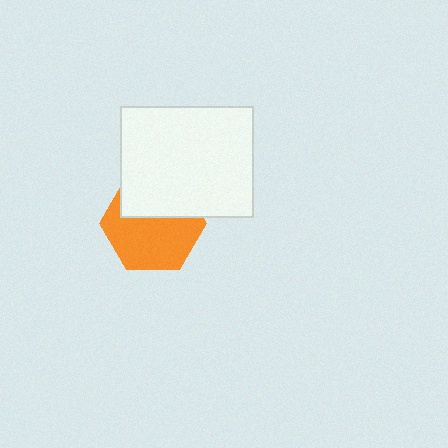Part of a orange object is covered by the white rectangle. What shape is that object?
It is a hexagon.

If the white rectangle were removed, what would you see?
You would see the complete orange hexagon.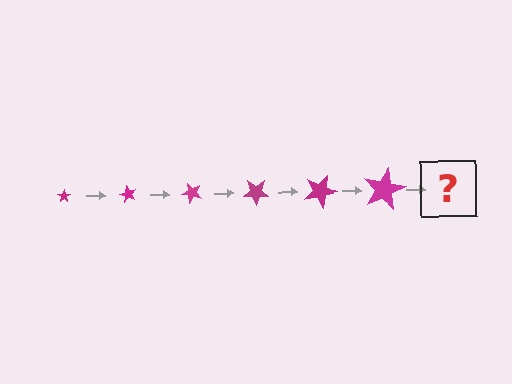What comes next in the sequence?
The next element should be a star, larger than the previous one and rotated 360 degrees from the start.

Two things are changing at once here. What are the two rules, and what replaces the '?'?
The two rules are that the star grows larger each step and it rotates 60 degrees each step. The '?' should be a star, larger than the previous one and rotated 360 degrees from the start.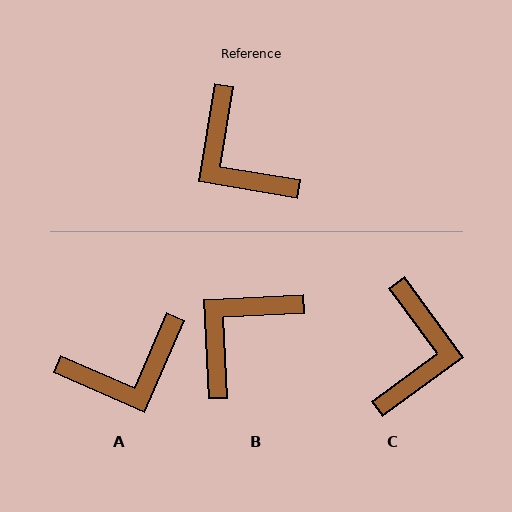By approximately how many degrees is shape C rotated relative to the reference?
Approximately 136 degrees counter-clockwise.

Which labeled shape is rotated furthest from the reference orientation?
C, about 136 degrees away.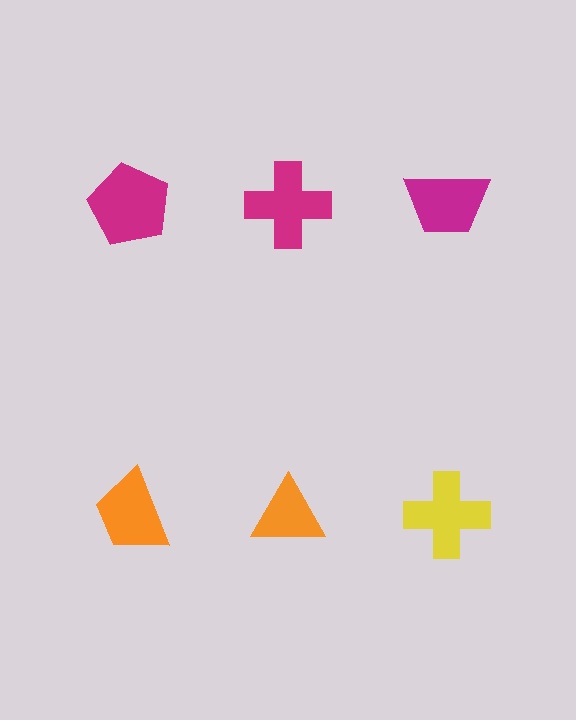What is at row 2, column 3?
A yellow cross.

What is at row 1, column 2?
A magenta cross.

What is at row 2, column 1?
An orange trapezoid.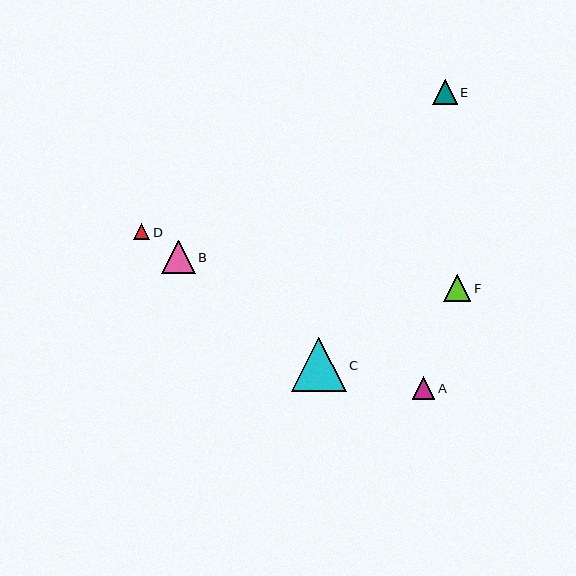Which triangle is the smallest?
Triangle D is the smallest with a size of approximately 16 pixels.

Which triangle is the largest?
Triangle C is the largest with a size of approximately 55 pixels.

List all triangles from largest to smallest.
From largest to smallest: C, B, F, E, A, D.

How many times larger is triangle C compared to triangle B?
Triangle C is approximately 1.6 times the size of triangle B.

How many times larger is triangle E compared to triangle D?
Triangle E is approximately 1.5 times the size of triangle D.